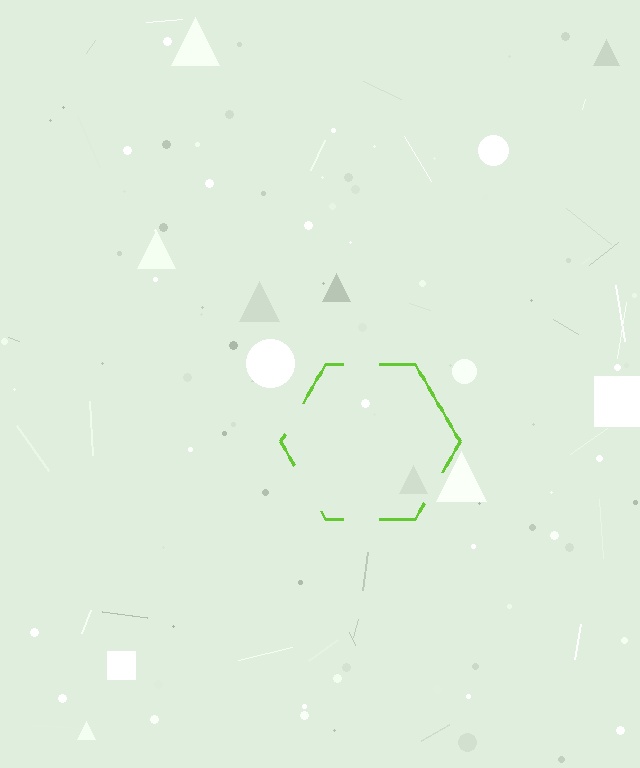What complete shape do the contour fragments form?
The contour fragments form a hexagon.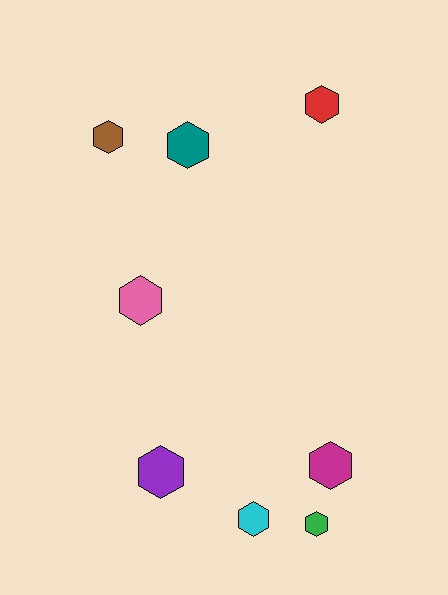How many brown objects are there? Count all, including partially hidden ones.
There is 1 brown object.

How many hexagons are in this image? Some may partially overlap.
There are 8 hexagons.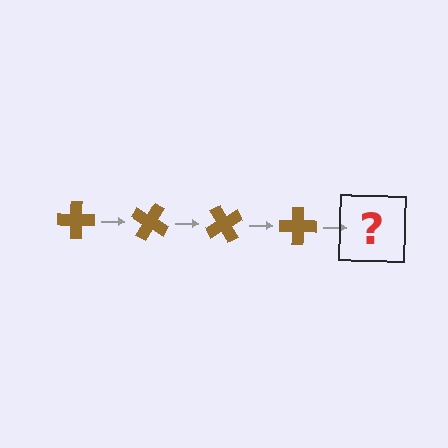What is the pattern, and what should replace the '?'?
The pattern is that the cross rotates 30 degrees each step. The '?' should be a brown cross rotated 120 degrees.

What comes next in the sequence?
The next element should be a brown cross rotated 120 degrees.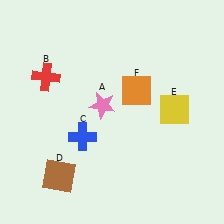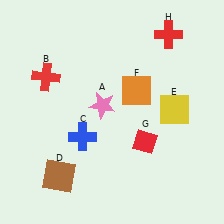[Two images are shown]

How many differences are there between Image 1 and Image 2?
There are 2 differences between the two images.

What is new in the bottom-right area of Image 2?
A red diamond (G) was added in the bottom-right area of Image 2.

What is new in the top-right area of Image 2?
A red cross (H) was added in the top-right area of Image 2.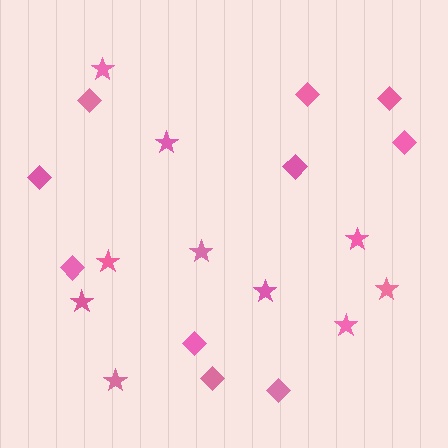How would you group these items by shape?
There are 2 groups: one group of stars (10) and one group of diamonds (10).